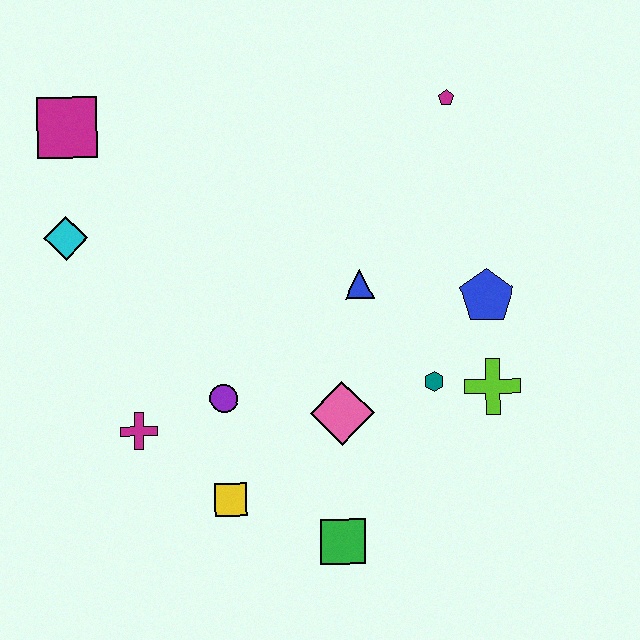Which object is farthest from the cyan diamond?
The lime cross is farthest from the cyan diamond.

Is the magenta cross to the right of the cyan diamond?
Yes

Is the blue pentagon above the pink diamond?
Yes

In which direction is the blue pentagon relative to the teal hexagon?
The blue pentagon is above the teal hexagon.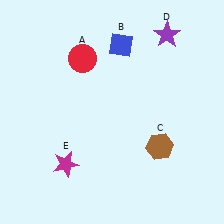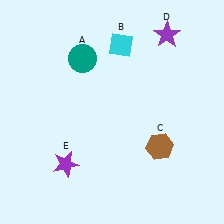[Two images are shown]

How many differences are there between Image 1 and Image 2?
There are 3 differences between the two images.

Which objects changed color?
A changed from red to teal. B changed from blue to cyan. E changed from magenta to purple.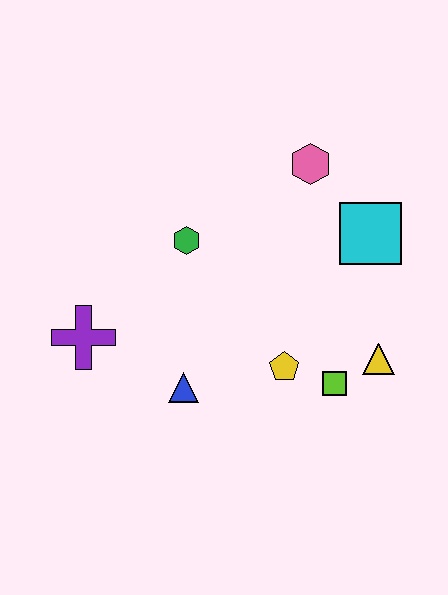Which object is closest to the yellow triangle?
The lime square is closest to the yellow triangle.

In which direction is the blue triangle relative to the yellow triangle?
The blue triangle is to the left of the yellow triangle.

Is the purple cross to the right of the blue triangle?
No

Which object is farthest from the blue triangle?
The pink hexagon is farthest from the blue triangle.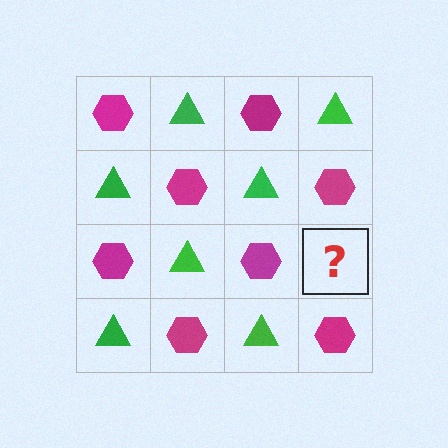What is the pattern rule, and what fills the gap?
The rule is that it alternates magenta hexagon and green triangle in a checkerboard pattern. The gap should be filled with a green triangle.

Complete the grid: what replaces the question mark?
The question mark should be replaced with a green triangle.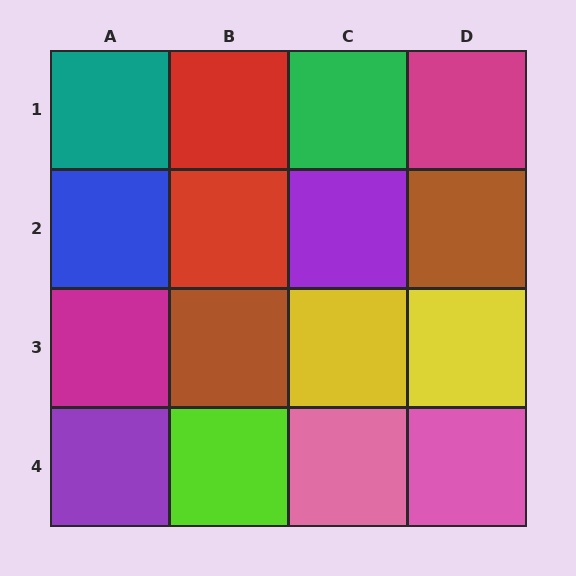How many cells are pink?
2 cells are pink.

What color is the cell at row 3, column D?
Yellow.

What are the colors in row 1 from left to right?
Teal, red, green, magenta.